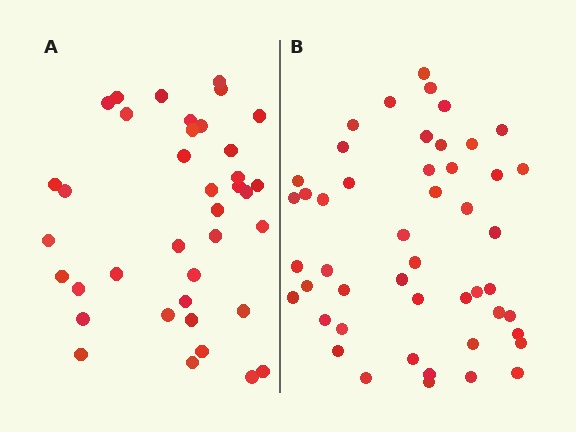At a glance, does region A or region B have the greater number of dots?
Region B (the right region) has more dots.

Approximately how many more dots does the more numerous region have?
Region B has roughly 10 or so more dots than region A.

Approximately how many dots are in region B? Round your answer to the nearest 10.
About 50 dots. (The exact count is 48, which rounds to 50.)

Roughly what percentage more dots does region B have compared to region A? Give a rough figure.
About 25% more.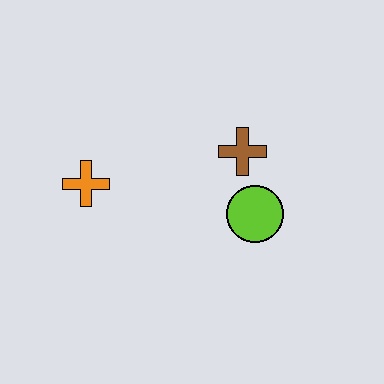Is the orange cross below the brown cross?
Yes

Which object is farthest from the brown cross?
The orange cross is farthest from the brown cross.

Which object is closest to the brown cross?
The lime circle is closest to the brown cross.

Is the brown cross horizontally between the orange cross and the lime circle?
Yes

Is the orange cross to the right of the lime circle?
No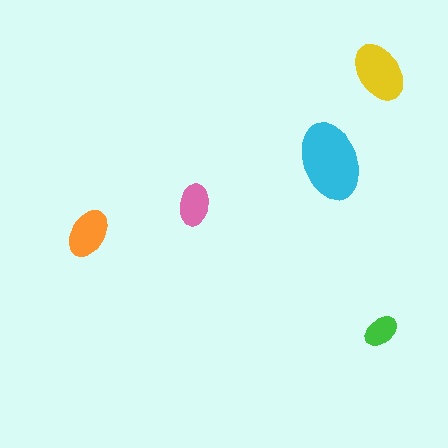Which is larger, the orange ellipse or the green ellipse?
The orange one.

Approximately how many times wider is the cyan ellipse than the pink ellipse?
About 2 times wider.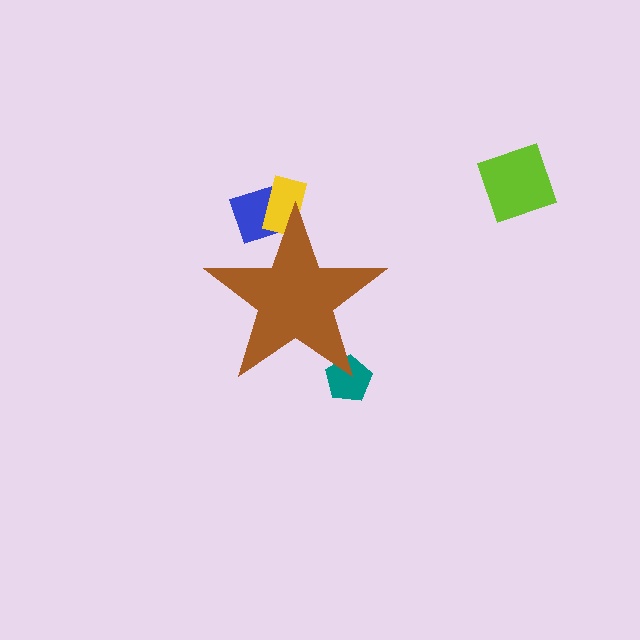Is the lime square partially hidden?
No, the lime square is fully visible.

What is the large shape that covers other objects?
A brown star.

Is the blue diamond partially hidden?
Yes, the blue diamond is partially hidden behind the brown star.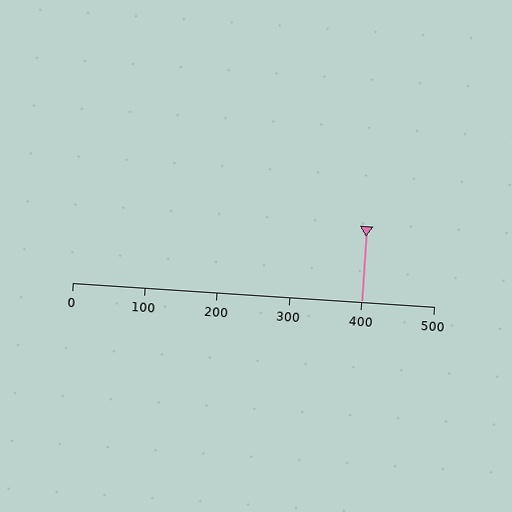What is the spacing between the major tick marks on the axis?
The major ticks are spaced 100 apart.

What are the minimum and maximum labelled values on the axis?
The axis runs from 0 to 500.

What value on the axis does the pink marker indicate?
The marker indicates approximately 400.